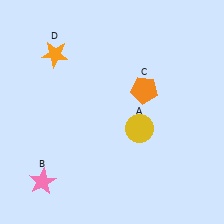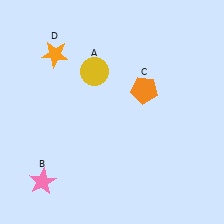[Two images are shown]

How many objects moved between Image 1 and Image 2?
1 object moved between the two images.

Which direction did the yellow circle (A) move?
The yellow circle (A) moved up.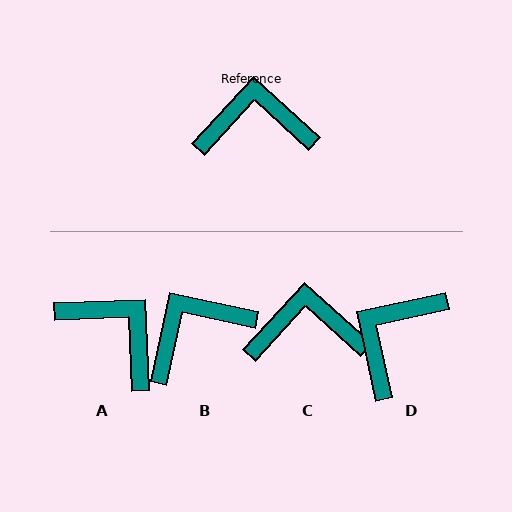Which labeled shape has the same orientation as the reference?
C.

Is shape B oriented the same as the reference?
No, it is off by about 30 degrees.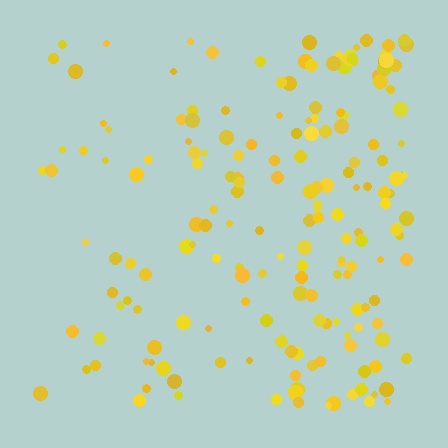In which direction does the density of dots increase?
From left to right, with the right side densest.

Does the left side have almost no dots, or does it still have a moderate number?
Still a moderate number, just noticeably fewer than the right.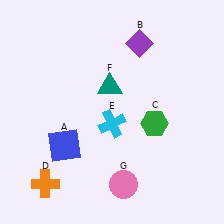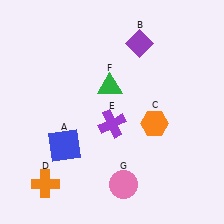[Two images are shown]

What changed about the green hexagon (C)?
In Image 1, C is green. In Image 2, it changed to orange.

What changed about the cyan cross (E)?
In Image 1, E is cyan. In Image 2, it changed to purple.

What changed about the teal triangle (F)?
In Image 1, F is teal. In Image 2, it changed to green.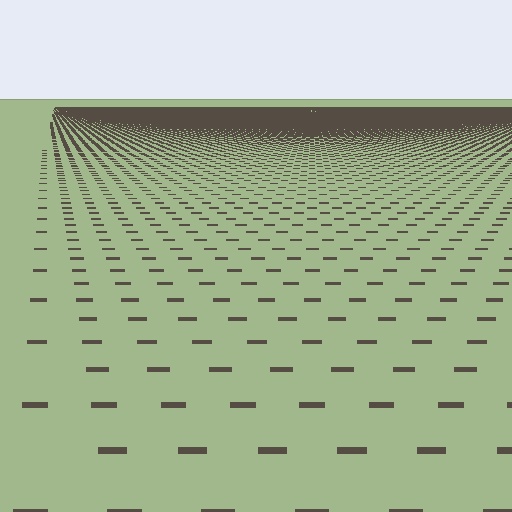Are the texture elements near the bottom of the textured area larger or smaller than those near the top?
Larger. Near the bottom, elements are closer to the viewer and appear at a bigger on-screen size.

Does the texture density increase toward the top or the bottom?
Density increases toward the top.